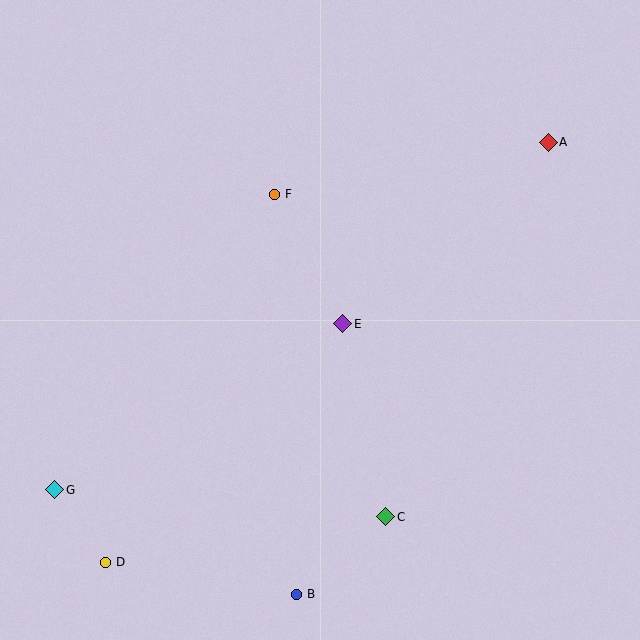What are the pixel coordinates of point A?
Point A is at (548, 142).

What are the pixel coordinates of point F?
Point F is at (274, 194).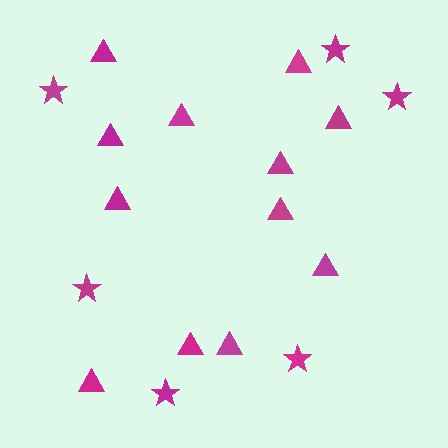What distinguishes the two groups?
There are 2 groups: one group of stars (6) and one group of triangles (12).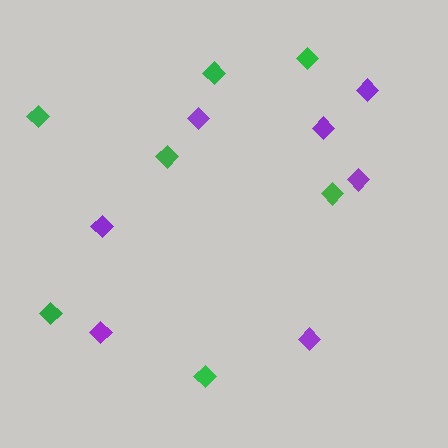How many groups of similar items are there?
There are 2 groups: one group of purple diamonds (7) and one group of green diamonds (7).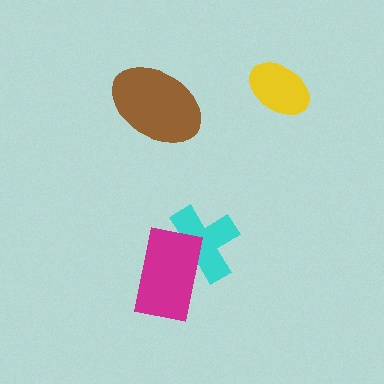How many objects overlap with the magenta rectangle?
1 object overlaps with the magenta rectangle.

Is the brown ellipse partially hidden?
No, no other shape covers it.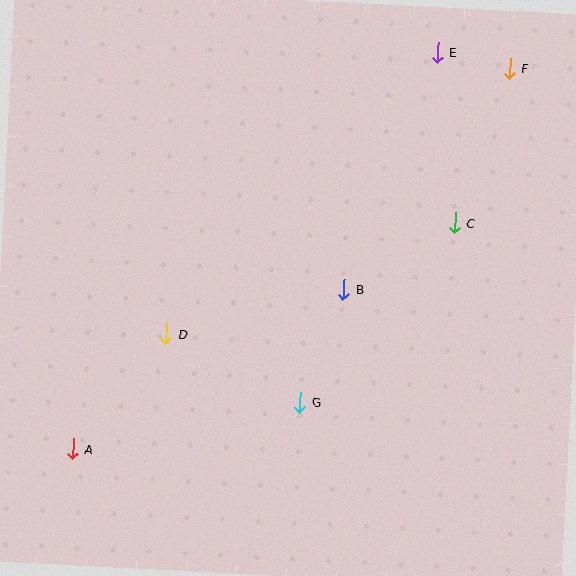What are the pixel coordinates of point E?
Point E is at (437, 53).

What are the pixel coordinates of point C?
Point C is at (455, 223).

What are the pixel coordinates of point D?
Point D is at (166, 334).